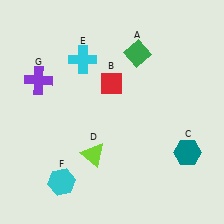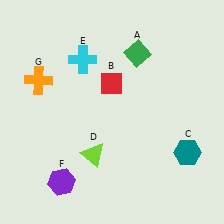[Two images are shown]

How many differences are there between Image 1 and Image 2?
There are 2 differences between the two images.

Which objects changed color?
F changed from cyan to purple. G changed from purple to orange.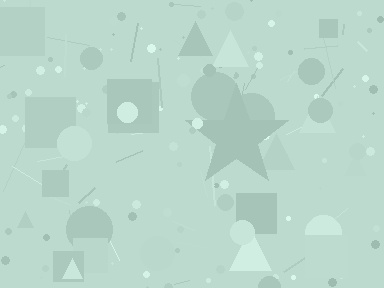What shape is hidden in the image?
A star is hidden in the image.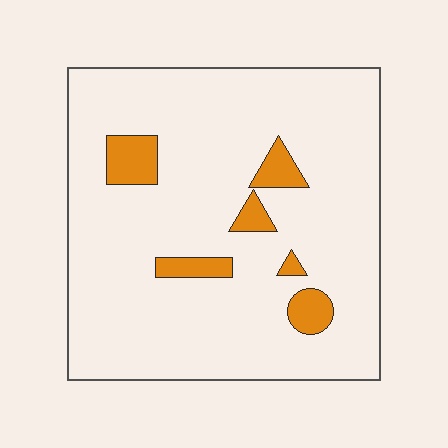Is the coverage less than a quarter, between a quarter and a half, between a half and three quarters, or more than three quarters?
Less than a quarter.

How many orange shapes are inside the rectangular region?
6.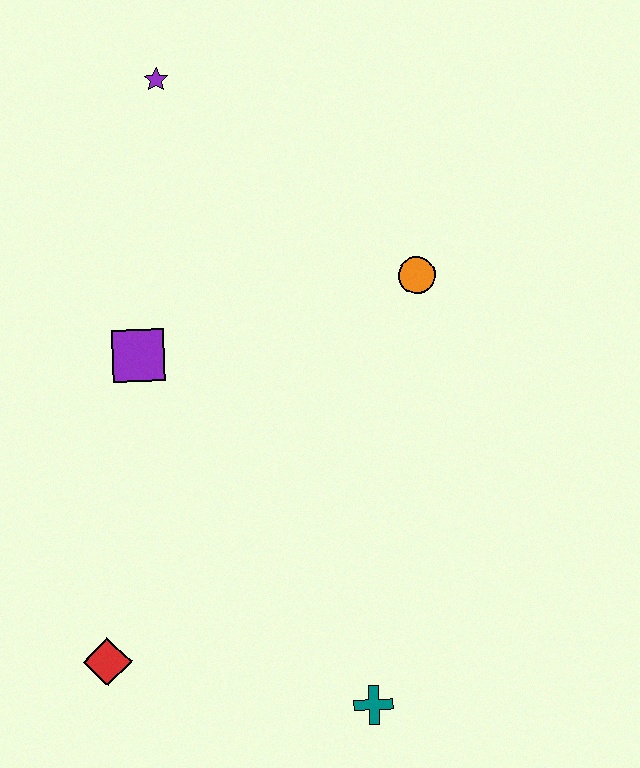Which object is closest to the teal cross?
The red diamond is closest to the teal cross.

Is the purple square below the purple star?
Yes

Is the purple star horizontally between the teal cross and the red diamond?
Yes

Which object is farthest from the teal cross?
The purple star is farthest from the teal cross.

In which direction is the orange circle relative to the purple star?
The orange circle is to the right of the purple star.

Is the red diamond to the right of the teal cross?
No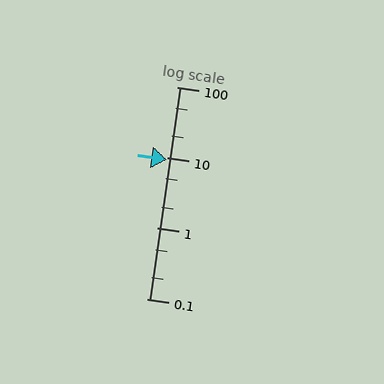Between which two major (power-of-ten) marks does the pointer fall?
The pointer is between 1 and 10.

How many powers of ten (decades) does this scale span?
The scale spans 3 decades, from 0.1 to 100.